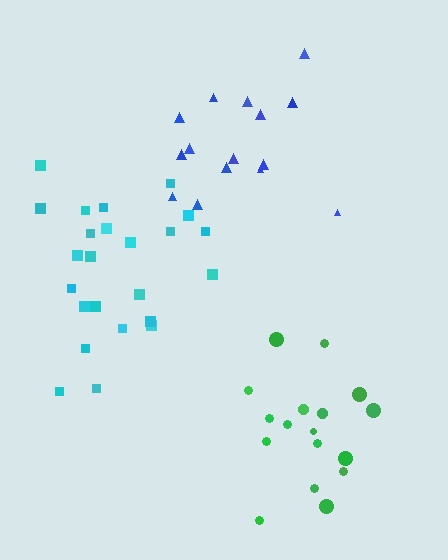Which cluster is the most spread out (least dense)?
Cyan.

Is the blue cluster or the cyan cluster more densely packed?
Blue.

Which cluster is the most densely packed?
Green.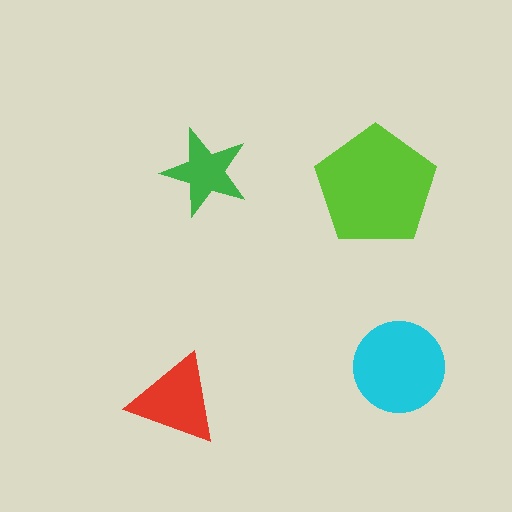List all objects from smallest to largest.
The green star, the red triangle, the cyan circle, the lime pentagon.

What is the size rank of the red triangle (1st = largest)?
3rd.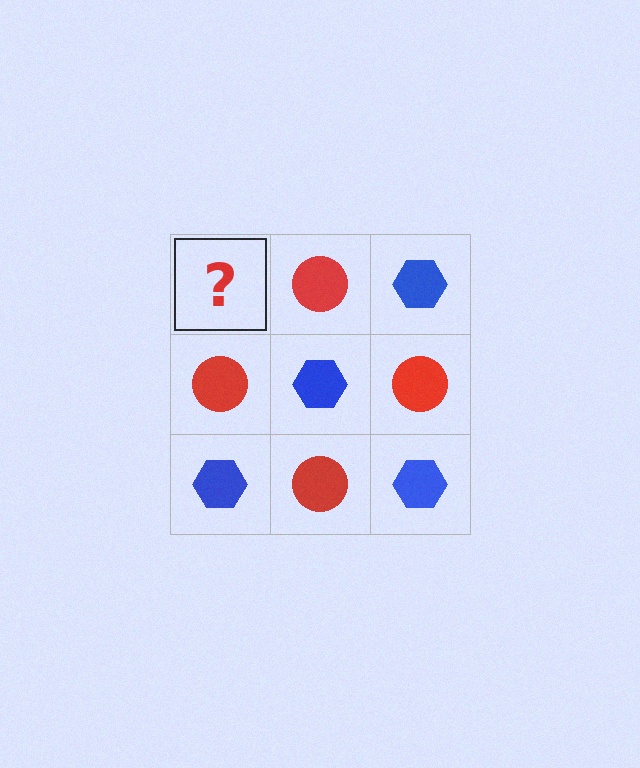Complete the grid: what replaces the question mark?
The question mark should be replaced with a blue hexagon.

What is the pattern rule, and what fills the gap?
The rule is that it alternates blue hexagon and red circle in a checkerboard pattern. The gap should be filled with a blue hexagon.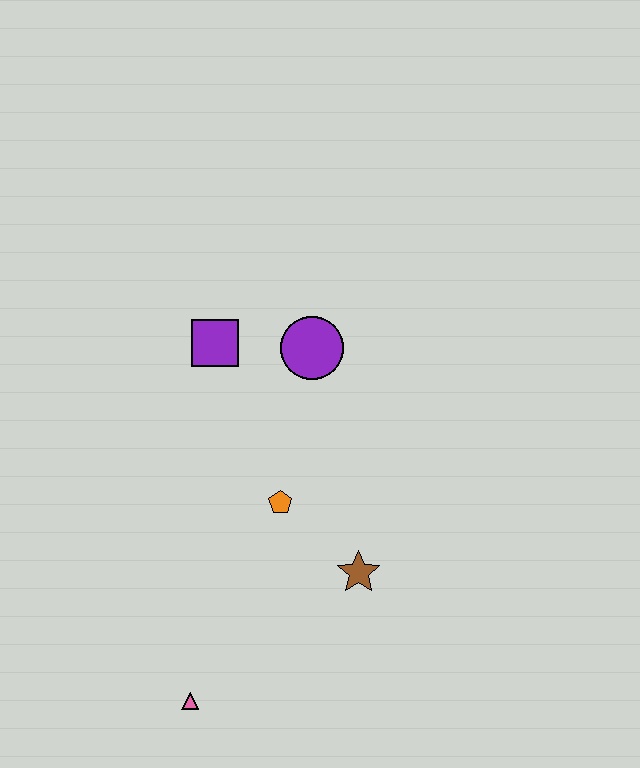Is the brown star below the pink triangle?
No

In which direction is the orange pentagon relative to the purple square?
The orange pentagon is below the purple square.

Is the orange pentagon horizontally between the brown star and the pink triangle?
Yes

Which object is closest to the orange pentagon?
The brown star is closest to the orange pentagon.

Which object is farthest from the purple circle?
The pink triangle is farthest from the purple circle.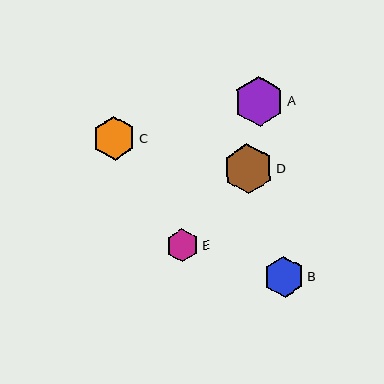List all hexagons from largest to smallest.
From largest to smallest: D, A, C, B, E.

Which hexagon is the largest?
Hexagon D is the largest with a size of approximately 50 pixels.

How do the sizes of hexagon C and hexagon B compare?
Hexagon C and hexagon B are approximately the same size.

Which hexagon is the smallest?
Hexagon E is the smallest with a size of approximately 32 pixels.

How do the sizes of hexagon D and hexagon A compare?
Hexagon D and hexagon A are approximately the same size.